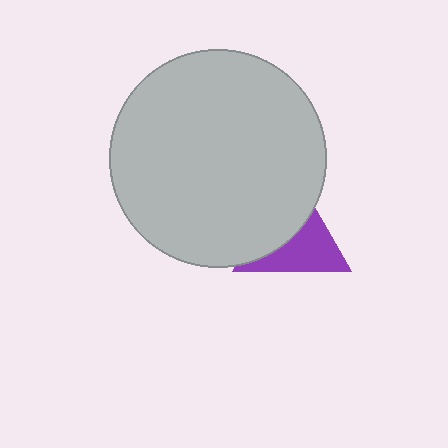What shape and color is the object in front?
The object in front is a light gray circle.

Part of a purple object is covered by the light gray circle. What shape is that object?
It is a triangle.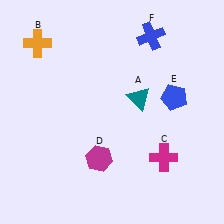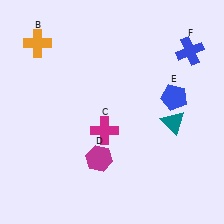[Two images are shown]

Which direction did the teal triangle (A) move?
The teal triangle (A) moved right.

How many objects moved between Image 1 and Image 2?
3 objects moved between the two images.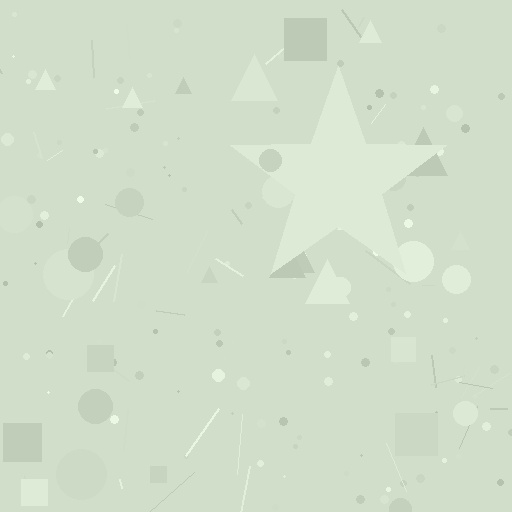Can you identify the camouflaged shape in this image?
The camouflaged shape is a star.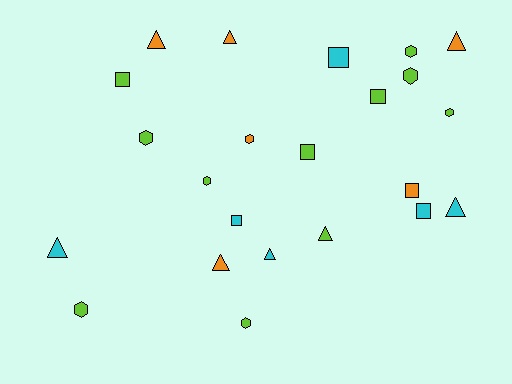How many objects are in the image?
There are 23 objects.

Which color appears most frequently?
Lime, with 11 objects.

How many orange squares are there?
There is 1 orange square.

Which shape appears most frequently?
Hexagon, with 8 objects.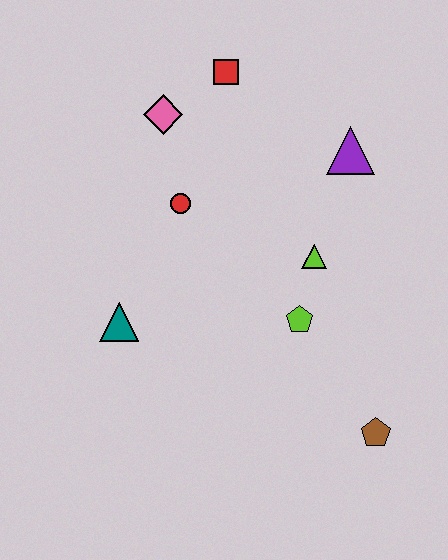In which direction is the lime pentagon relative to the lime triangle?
The lime pentagon is below the lime triangle.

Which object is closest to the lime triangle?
The lime pentagon is closest to the lime triangle.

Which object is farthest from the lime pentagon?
The red square is farthest from the lime pentagon.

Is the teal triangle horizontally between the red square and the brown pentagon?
No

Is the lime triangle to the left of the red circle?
No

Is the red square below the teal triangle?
No